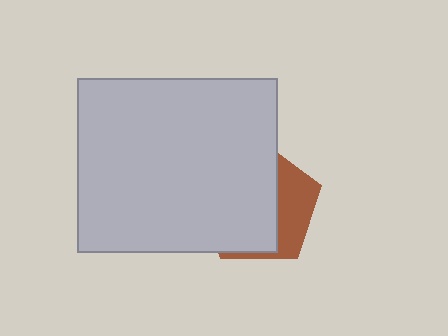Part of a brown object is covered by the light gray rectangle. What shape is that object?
It is a pentagon.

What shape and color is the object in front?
The object in front is a light gray rectangle.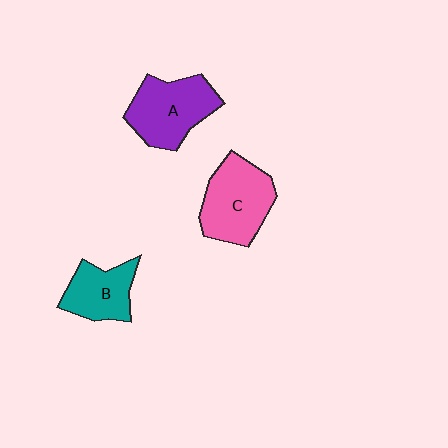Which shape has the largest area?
Shape C (pink).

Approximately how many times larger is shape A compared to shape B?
Approximately 1.4 times.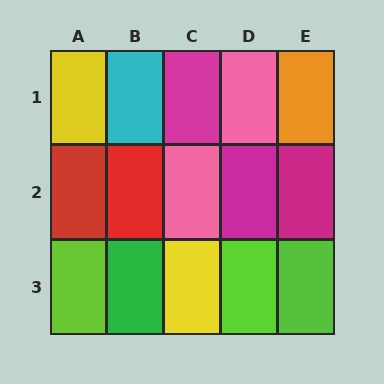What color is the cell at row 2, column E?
Magenta.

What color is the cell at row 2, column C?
Pink.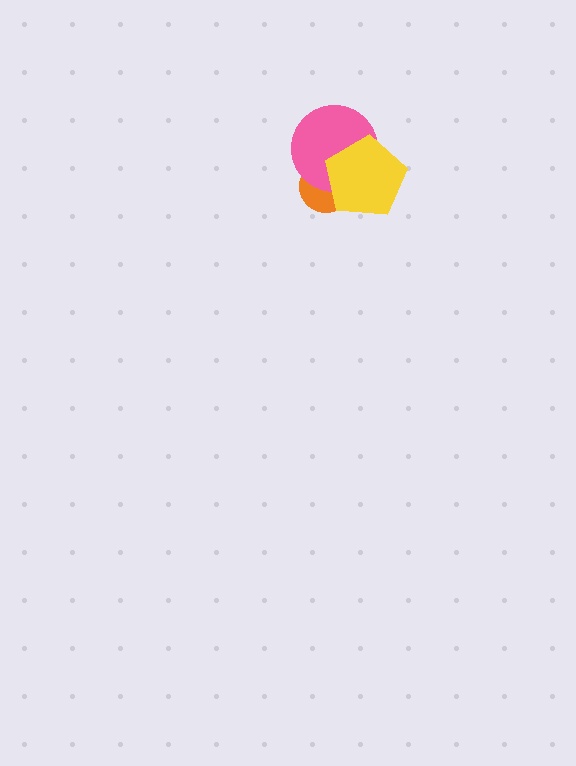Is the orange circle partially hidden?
Yes, it is partially covered by another shape.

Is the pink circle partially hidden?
Yes, it is partially covered by another shape.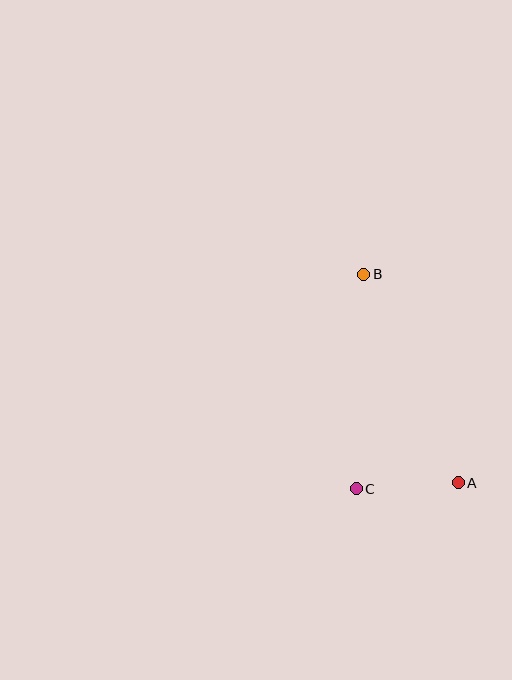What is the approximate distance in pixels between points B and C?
The distance between B and C is approximately 215 pixels.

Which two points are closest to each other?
Points A and C are closest to each other.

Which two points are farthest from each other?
Points A and B are farthest from each other.